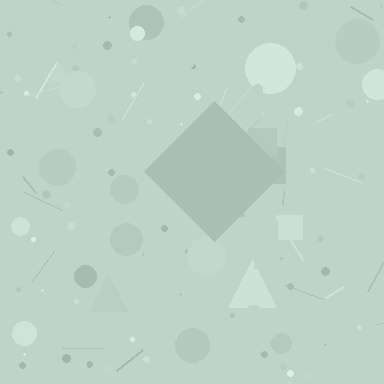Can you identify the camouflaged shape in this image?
The camouflaged shape is a diamond.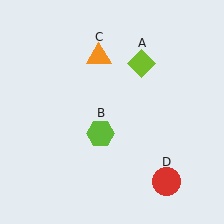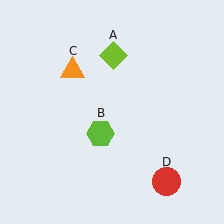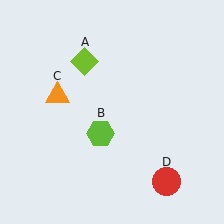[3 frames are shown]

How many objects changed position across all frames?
2 objects changed position: lime diamond (object A), orange triangle (object C).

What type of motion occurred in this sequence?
The lime diamond (object A), orange triangle (object C) rotated counterclockwise around the center of the scene.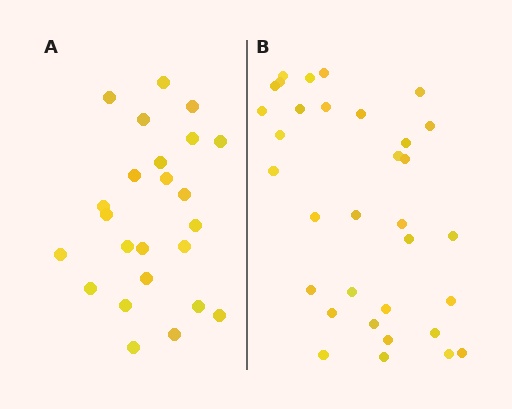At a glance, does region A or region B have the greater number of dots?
Region B (the right region) has more dots.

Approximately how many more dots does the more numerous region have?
Region B has roughly 8 or so more dots than region A.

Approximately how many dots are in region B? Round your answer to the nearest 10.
About 30 dots. (The exact count is 33, which rounds to 30.)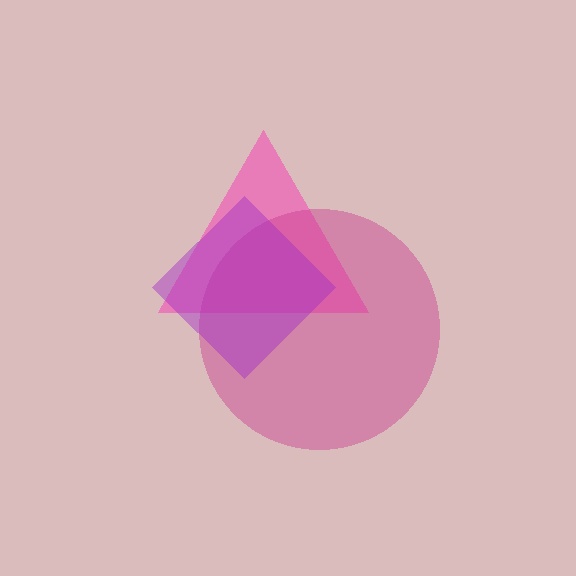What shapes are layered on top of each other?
The layered shapes are: a pink triangle, a magenta circle, a purple diamond.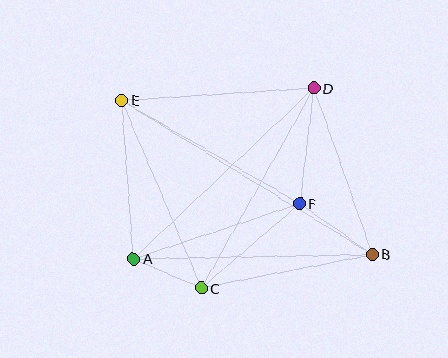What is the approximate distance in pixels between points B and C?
The distance between B and C is approximately 174 pixels.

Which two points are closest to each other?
Points A and C are closest to each other.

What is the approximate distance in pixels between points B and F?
The distance between B and F is approximately 88 pixels.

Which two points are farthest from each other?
Points B and E are farthest from each other.